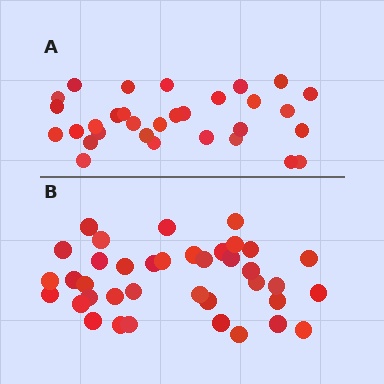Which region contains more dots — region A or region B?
Region B (the bottom region) has more dots.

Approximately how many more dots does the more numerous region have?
Region B has roughly 8 or so more dots than region A.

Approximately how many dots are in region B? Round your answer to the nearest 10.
About 40 dots. (The exact count is 38, which rounds to 40.)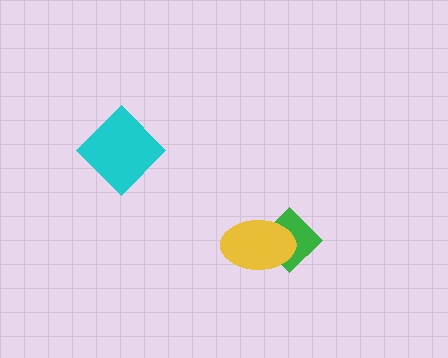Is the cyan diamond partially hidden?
No, no other shape covers it.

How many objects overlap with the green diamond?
1 object overlaps with the green diamond.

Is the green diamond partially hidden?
Yes, it is partially covered by another shape.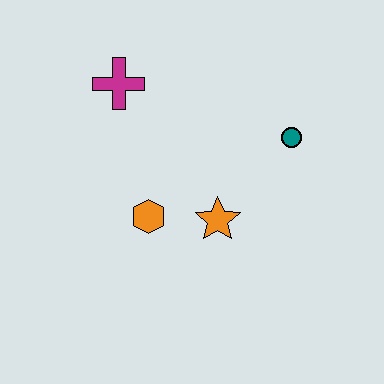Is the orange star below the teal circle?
Yes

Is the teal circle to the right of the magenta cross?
Yes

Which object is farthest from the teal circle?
The magenta cross is farthest from the teal circle.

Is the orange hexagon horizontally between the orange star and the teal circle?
No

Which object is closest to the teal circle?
The orange star is closest to the teal circle.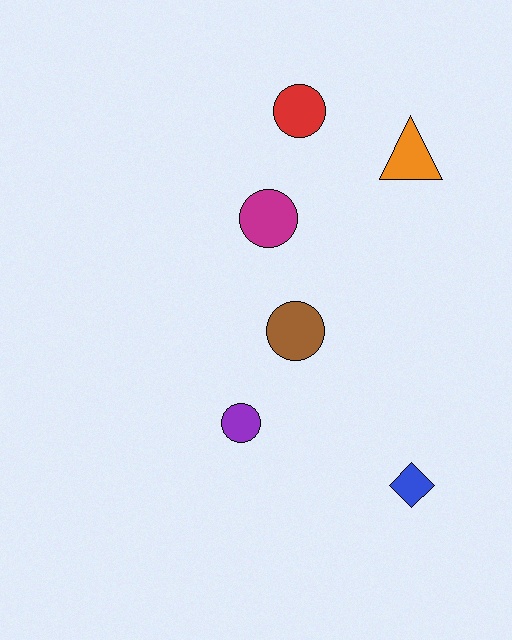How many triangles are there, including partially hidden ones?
There is 1 triangle.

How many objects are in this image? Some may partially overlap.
There are 6 objects.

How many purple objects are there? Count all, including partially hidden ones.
There is 1 purple object.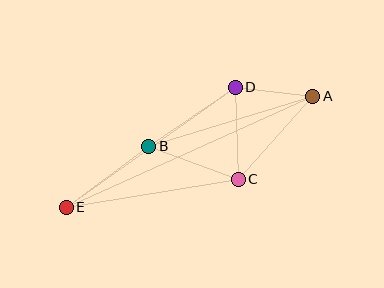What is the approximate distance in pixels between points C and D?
The distance between C and D is approximately 92 pixels.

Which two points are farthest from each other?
Points A and E are farthest from each other.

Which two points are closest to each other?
Points A and D are closest to each other.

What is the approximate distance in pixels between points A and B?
The distance between A and B is approximately 172 pixels.